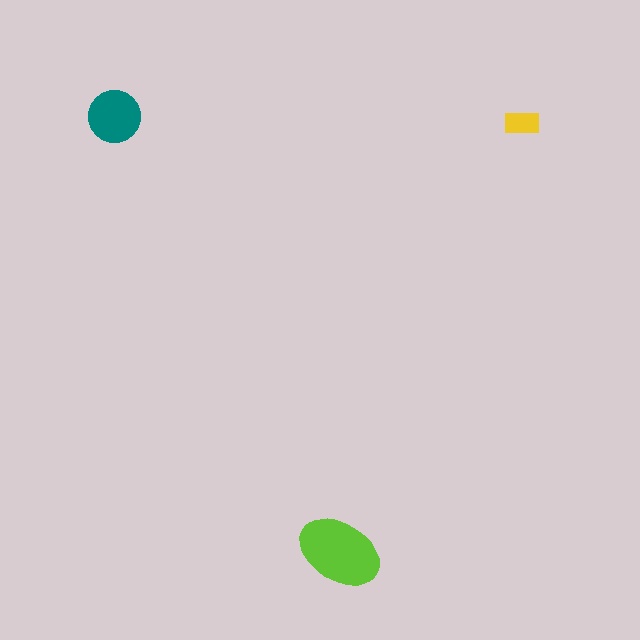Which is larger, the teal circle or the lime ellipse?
The lime ellipse.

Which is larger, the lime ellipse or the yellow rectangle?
The lime ellipse.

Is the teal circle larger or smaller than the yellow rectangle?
Larger.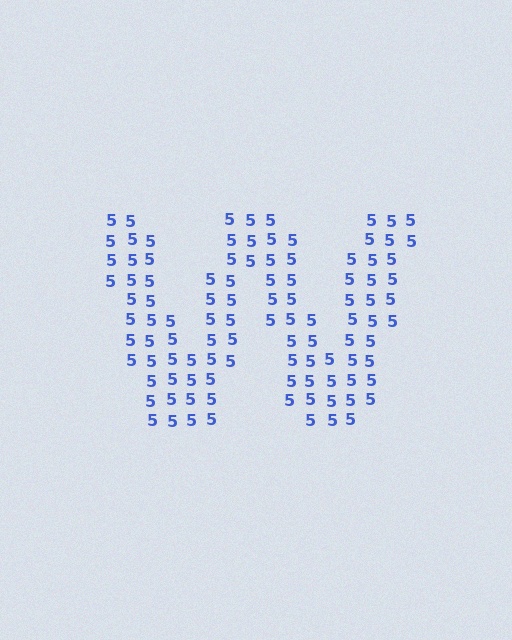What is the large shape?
The large shape is the letter W.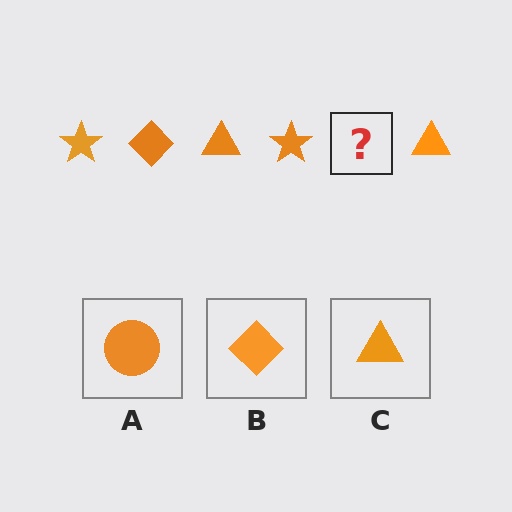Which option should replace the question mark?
Option B.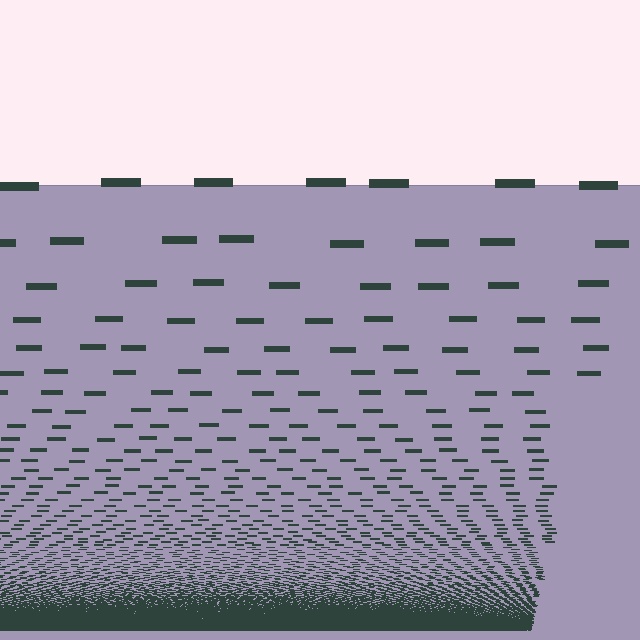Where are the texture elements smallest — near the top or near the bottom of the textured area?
Near the bottom.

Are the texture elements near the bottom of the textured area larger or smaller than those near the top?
Smaller. The gradient is inverted — elements near the bottom are smaller and denser.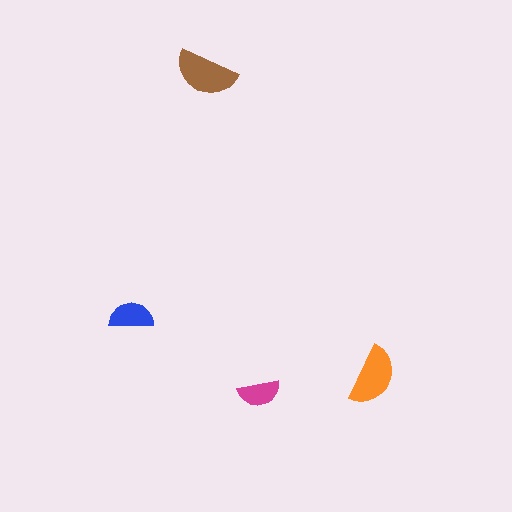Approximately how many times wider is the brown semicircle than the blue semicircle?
About 1.5 times wider.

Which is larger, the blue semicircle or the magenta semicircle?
The blue one.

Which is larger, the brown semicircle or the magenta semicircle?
The brown one.